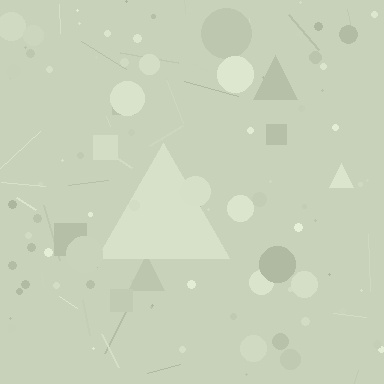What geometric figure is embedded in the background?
A triangle is embedded in the background.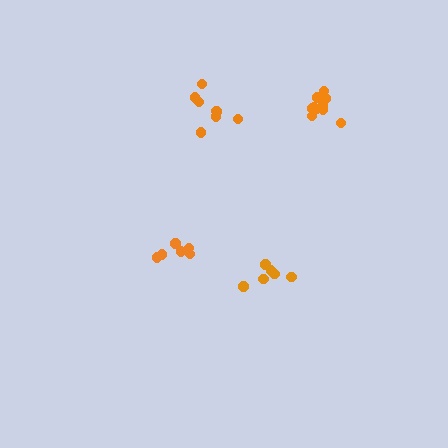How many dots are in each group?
Group 1: 6 dots, Group 2: 8 dots, Group 3: 6 dots, Group 4: 10 dots (30 total).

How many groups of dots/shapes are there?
There are 4 groups.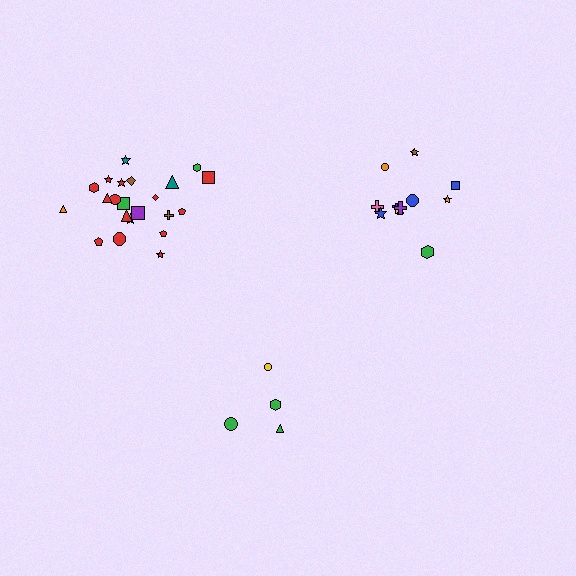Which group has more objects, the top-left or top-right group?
The top-left group.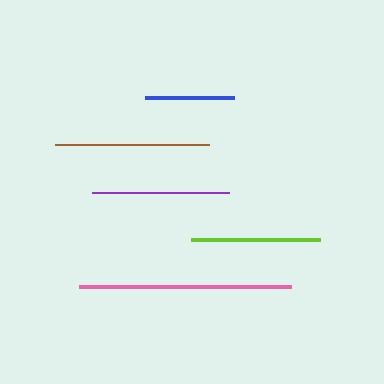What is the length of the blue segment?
The blue segment is approximately 89 pixels long.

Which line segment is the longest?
The pink line is the longest at approximately 211 pixels.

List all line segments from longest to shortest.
From longest to shortest: pink, brown, purple, lime, blue.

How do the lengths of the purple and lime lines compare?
The purple and lime lines are approximately the same length.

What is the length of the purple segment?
The purple segment is approximately 137 pixels long.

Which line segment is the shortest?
The blue line is the shortest at approximately 89 pixels.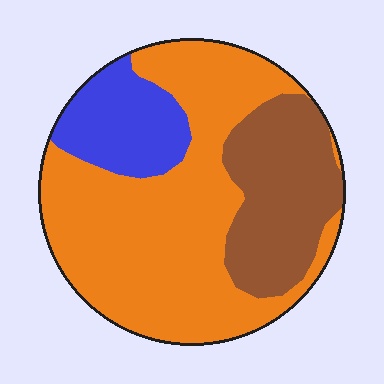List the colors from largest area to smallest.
From largest to smallest: orange, brown, blue.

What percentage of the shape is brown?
Brown covers about 25% of the shape.